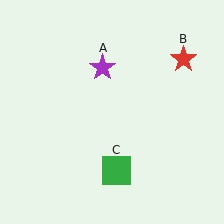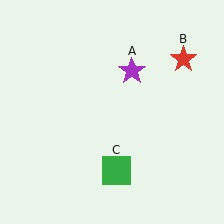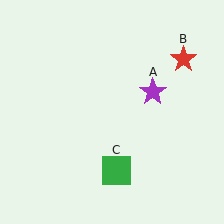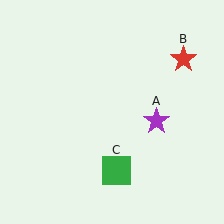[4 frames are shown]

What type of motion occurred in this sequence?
The purple star (object A) rotated clockwise around the center of the scene.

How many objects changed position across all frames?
1 object changed position: purple star (object A).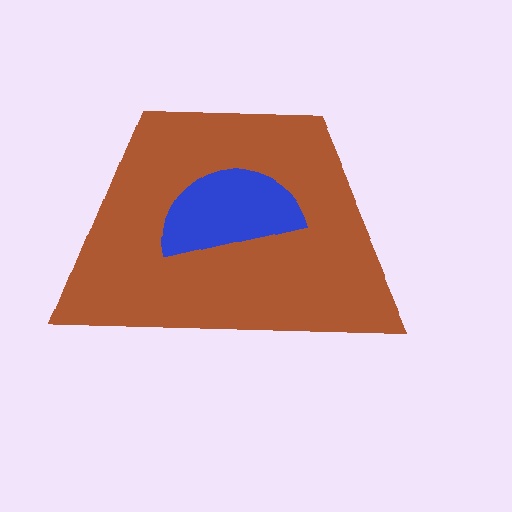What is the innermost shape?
The blue semicircle.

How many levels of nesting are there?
2.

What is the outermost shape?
The brown trapezoid.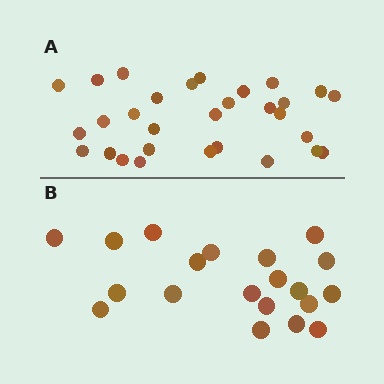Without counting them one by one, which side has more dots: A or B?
Region A (the top region) has more dots.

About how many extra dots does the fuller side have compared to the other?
Region A has roughly 10 or so more dots than region B.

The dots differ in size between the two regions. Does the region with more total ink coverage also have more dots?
No. Region B has more total ink coverage because its dots are larger, but region A actually contains more individual dots. Total area can be misleading — the number of items is what matters here.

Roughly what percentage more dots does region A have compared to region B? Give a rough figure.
About 50% more.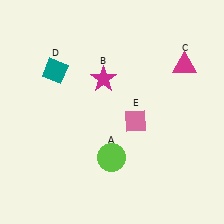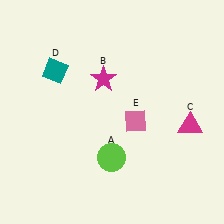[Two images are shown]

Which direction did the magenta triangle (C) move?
The magenta triangle (C) moved down.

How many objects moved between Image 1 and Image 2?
1 object moved between the two images.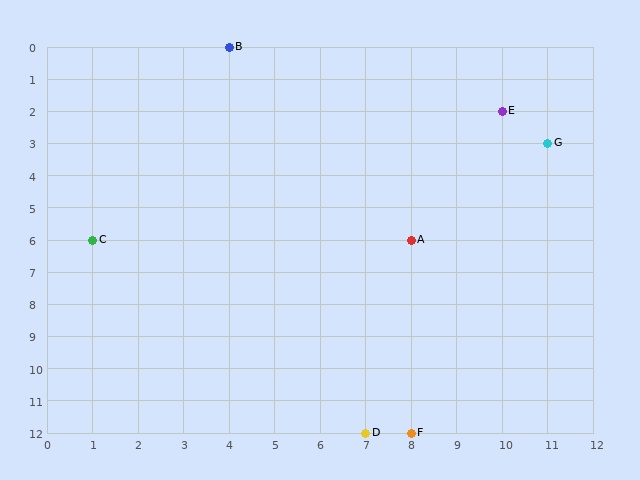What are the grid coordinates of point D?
Point D is at grid coordinates (7, 12).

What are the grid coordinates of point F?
Point F is at grid coordinates (8, 12).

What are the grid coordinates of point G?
Point G is at grid coordinates (11, 3).